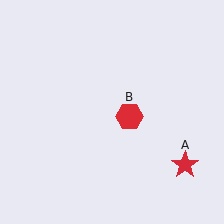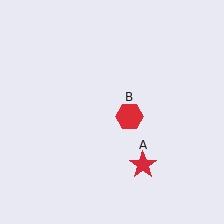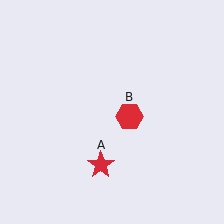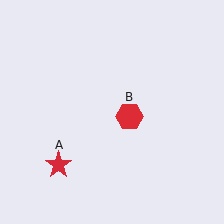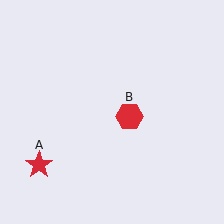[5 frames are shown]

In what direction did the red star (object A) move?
The red star (object A) moved left.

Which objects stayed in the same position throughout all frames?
Red hexagon (object B) remained stationary.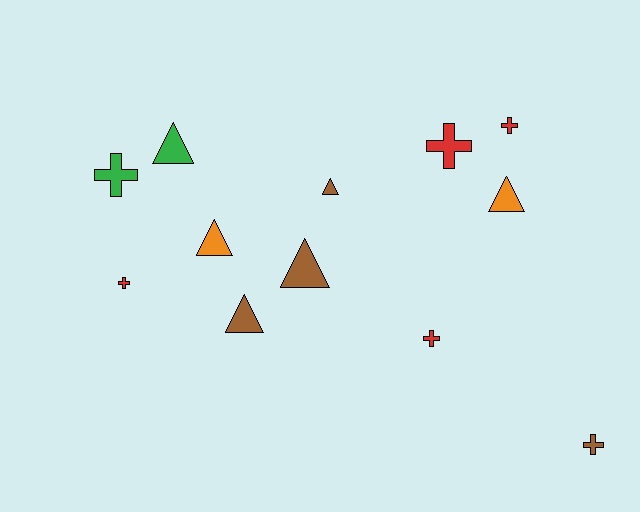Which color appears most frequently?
Red, with 4 objects.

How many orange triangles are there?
There are 2 orange triangles.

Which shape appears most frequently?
Triangle, with 6 objects.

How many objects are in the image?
There are 12 objects.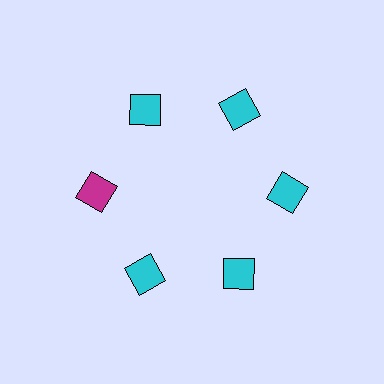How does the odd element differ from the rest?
It has a different color: magenta instead of cyan.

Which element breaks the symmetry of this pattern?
The magenta square at roughly the 9 o'clock position breaks the symmetry. All other shapes are cyan squares.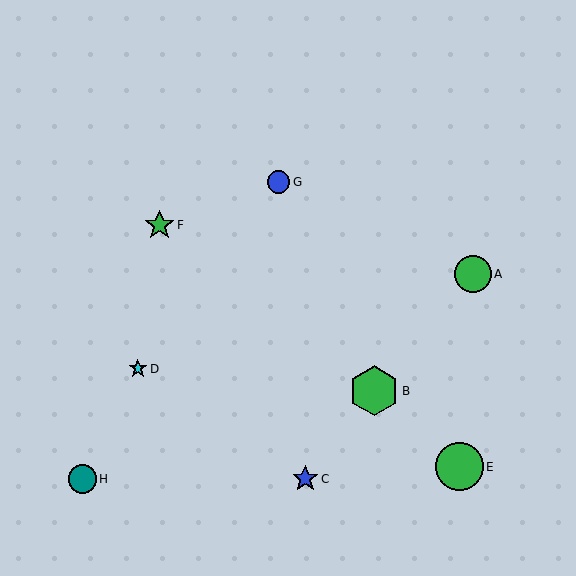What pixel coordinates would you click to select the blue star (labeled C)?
Click at (305, 479) to select the blue star C.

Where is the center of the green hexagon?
The center of the green hexagon is at (374, 391).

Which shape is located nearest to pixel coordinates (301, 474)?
The blue star (labeled C) at (305, 479) is nearest to that location.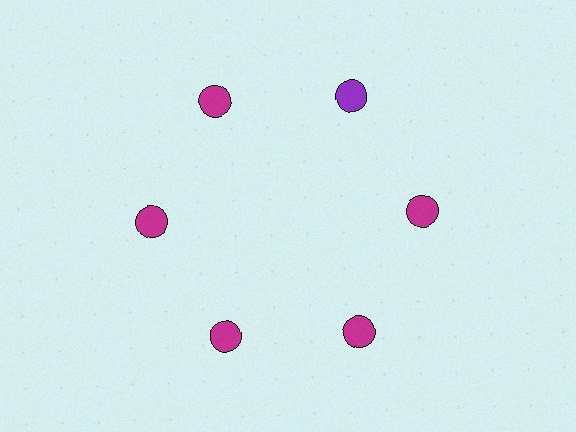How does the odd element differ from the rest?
It has a different color: purple instead of magenta.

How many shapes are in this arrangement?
There are 6 shapes arranged in a ring pattern.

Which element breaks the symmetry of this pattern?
The purple circle at roughly the 1 o'clock position breaks the symmetry. All other shapes are magenta circles.